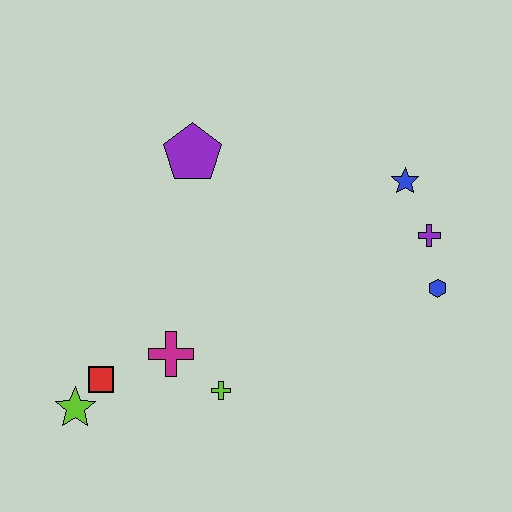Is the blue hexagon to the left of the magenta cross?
No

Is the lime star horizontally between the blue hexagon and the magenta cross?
No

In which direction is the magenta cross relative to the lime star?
The magenta cross is to the right of the lime star.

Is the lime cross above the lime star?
Yes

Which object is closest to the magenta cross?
The lime cross is closest to the magenta cross.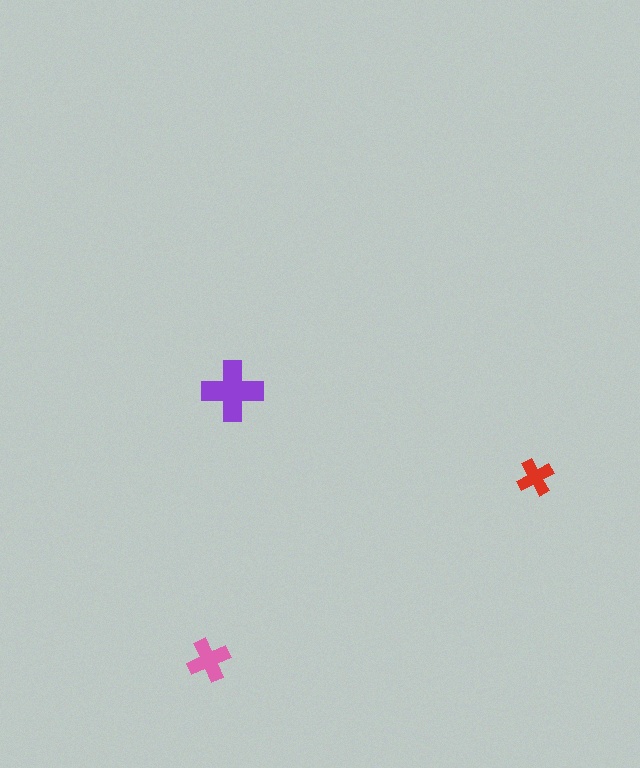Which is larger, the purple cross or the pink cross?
The purple one.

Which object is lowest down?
The pink cross is bottommost.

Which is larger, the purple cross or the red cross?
The purple one.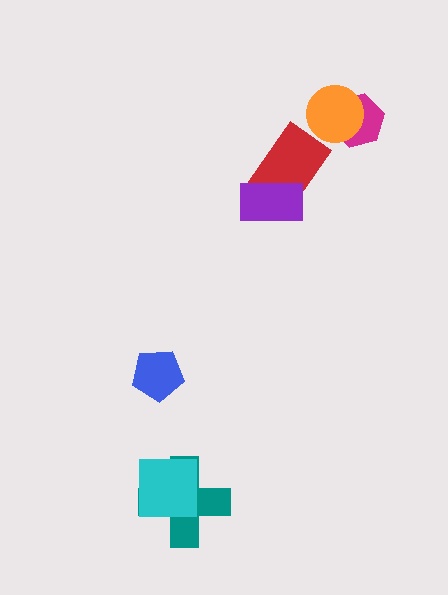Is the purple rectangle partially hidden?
No, no other shape covers it.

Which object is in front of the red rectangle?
The purple rectangle is in front of the red rectangle.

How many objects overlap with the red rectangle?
1 object overlaps with the red rectangle.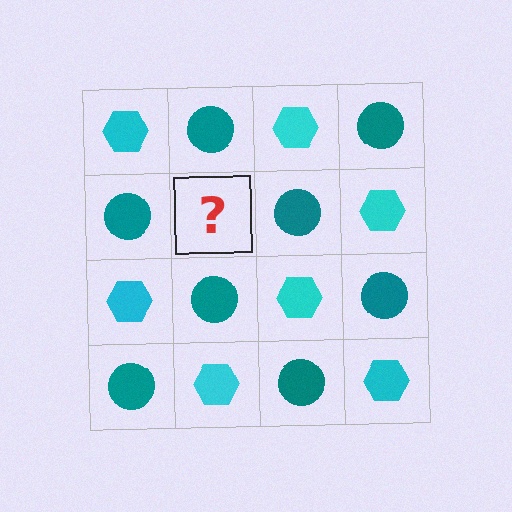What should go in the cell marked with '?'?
The missing cell should contain a cyan hexagon.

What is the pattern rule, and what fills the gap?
The rule is that it alternates cyan hexagon and teal circle in a checkerboard pattern. The gap should be filled with a cyan hexagon.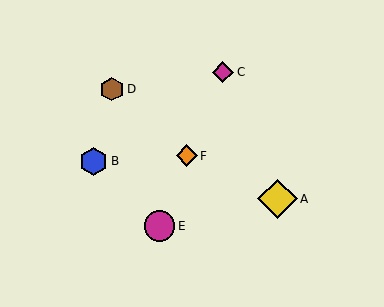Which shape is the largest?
The yellow diamond (labeled A) is the largest.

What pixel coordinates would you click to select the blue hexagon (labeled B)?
Click at (94, 161) to select the blue hexagon B.